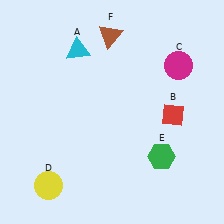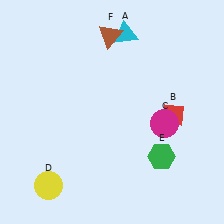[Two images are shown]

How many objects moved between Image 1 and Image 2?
2 objects moved between the two images.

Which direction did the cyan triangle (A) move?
The cyan triangle (A) moved right.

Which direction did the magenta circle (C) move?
The magenta circle (C) moved down.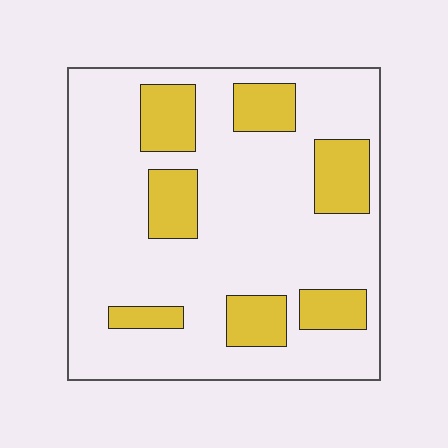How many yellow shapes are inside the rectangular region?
7.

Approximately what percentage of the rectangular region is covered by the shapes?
Approximately 25%.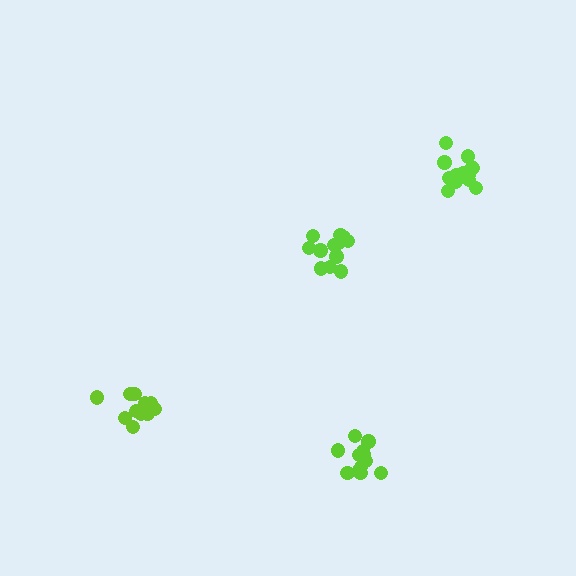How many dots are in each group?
Group 1: 13 dots, Group 2: 12 dots, Group 3: 11 dots, Group 4: 13 dots (49 total).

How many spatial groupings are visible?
There are 4 spatial groupings.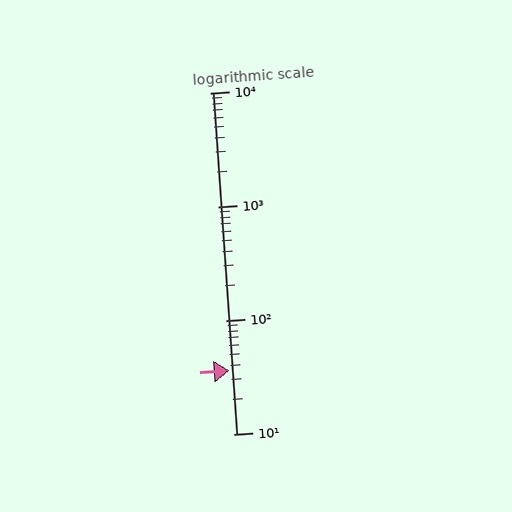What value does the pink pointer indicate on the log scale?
The pointer indicates approximately 36.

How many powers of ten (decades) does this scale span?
The scale spans 3 decades, from 10 to 10000.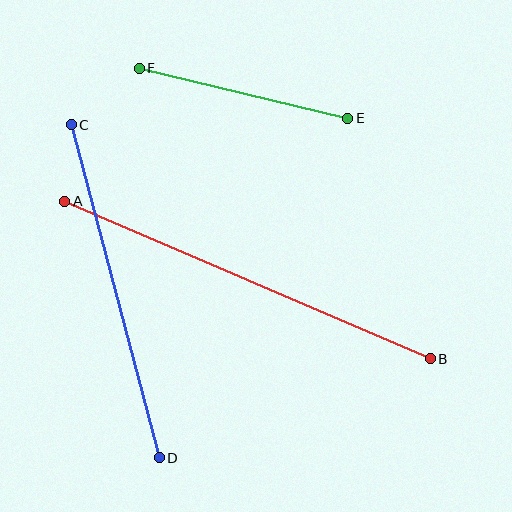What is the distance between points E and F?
The distance is approximately 214 pixels.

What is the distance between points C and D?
The distance is approximately 344 pixels.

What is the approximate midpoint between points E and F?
The midpoint is at approximately (244, 93) pixels.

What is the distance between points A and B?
The distance is approximately 398 pixels.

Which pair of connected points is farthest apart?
Points A and B are farthest apart.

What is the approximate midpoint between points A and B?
The midpoint is at approximately (247, 280) pixels.